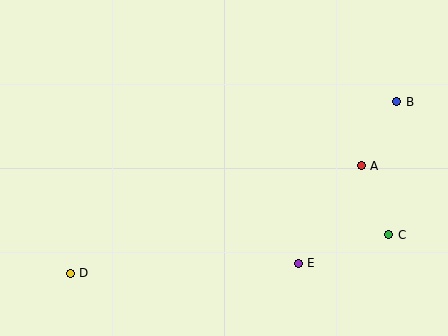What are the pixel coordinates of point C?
Point C is at (389, 235).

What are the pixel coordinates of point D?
Point D is at (70, 273).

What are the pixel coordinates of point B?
Point B is at (397, 102).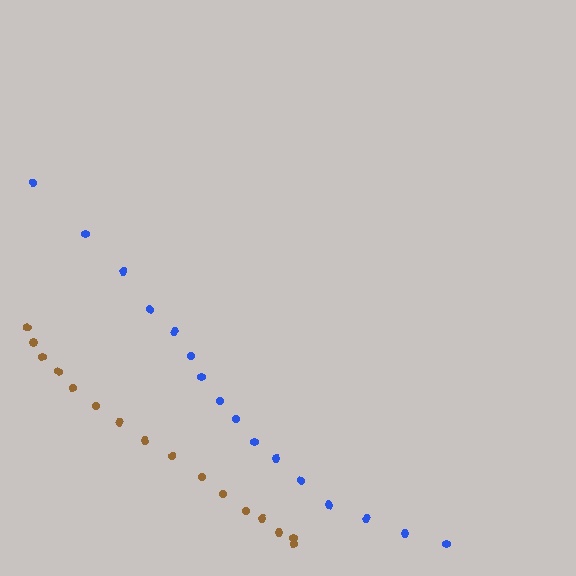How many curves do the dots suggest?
There are 2 distinct paths.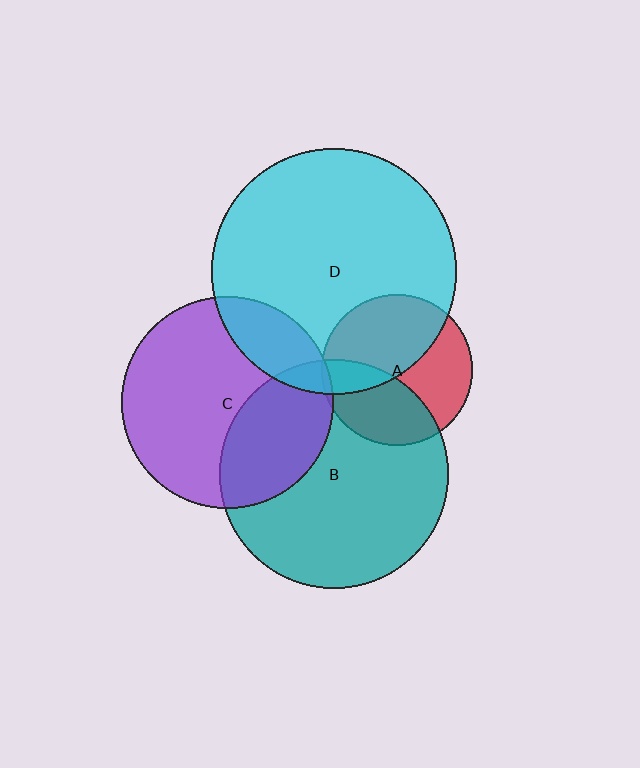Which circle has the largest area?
Circle D (cyan).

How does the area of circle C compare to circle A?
Approximately 2.0 times.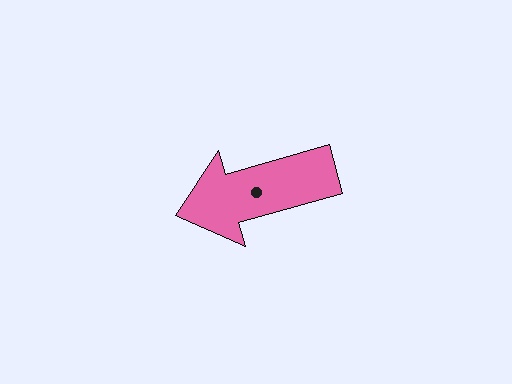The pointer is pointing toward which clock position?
Roughly 8 o'clock.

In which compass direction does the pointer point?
West.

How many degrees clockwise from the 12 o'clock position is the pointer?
Approximately 254 degrees.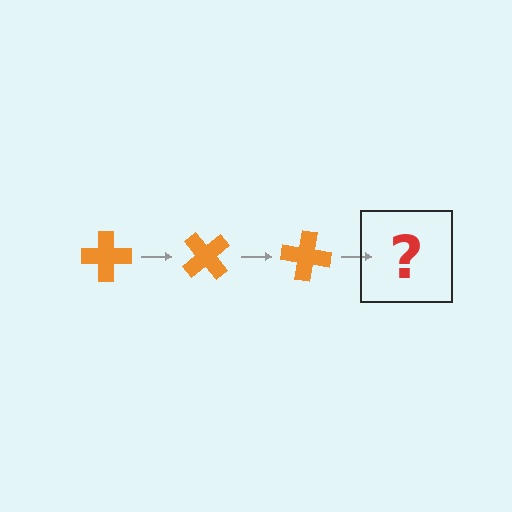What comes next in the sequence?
The next element should be an orange cross rotated 150 degrees.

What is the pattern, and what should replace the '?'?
The pattern is that the cross rotates 50 degrees each step. The '?' should be an orange cross rotated 150 degrees.